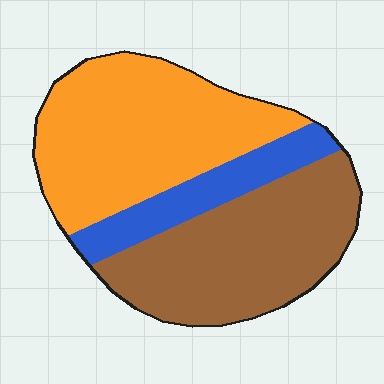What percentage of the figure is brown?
Brown covers 40% of the figure.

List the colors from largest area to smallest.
From largest to smallest: orange, brown, blue.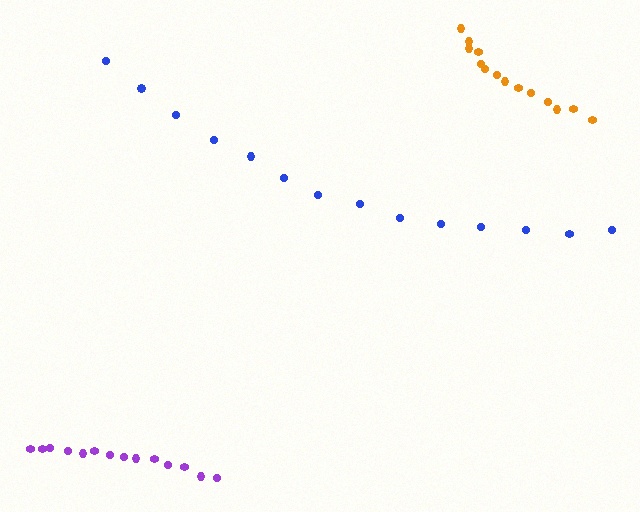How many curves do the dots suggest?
There are 3 distinct paths.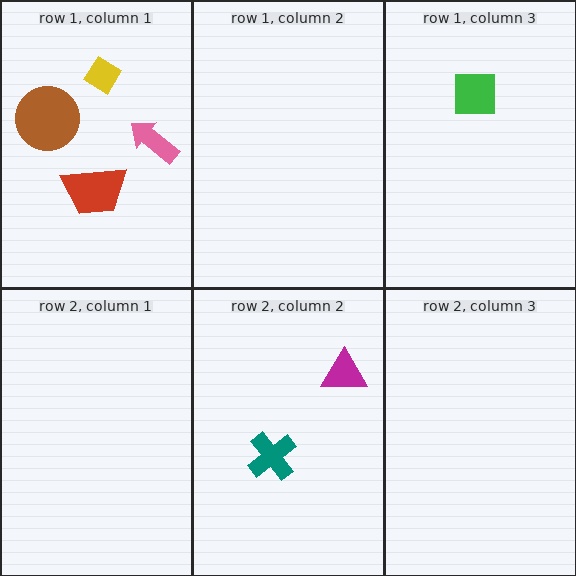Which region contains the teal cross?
The row 2, column 2 region.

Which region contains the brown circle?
The row 1, column 1 region.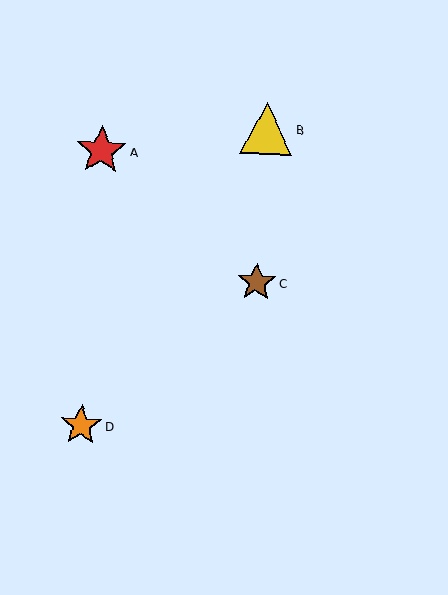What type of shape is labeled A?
Shape A is a red star.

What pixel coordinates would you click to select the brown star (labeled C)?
Click at (257, 282) to select the brown star C.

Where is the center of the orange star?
The center of the orange star is at (81, 425).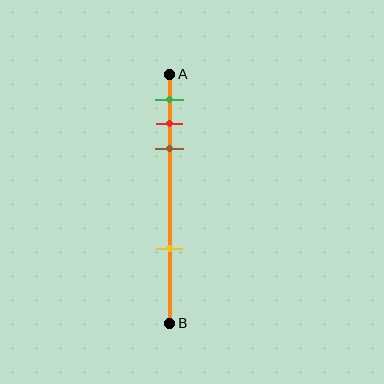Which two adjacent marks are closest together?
The red and brown marks are the closest adjacent pair.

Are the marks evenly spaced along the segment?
No, the marks are not evenly spaced.